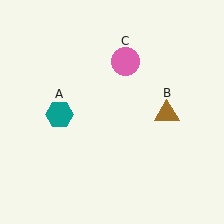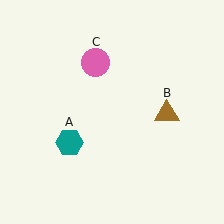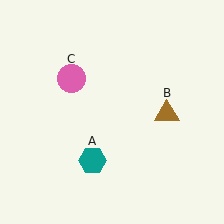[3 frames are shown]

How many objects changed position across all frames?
2 objects changed position: teal hexagon (object A), pink circle (object C).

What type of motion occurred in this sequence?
The teal hexagon (object A), pink circle (object C) rotated counterclockwise around the center of the scene.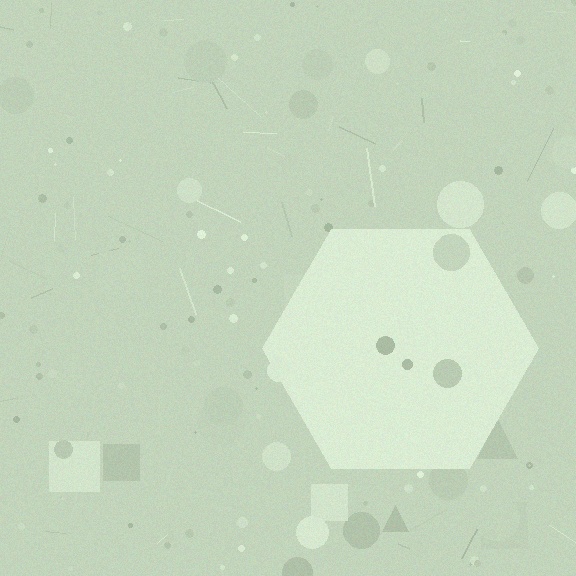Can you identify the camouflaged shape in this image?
The camouflaged shape is a hexagon.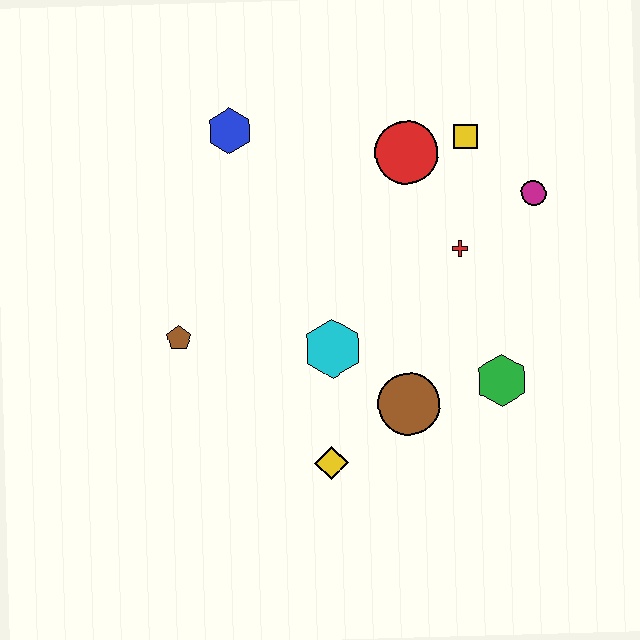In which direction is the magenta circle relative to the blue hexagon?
The magenta circle is to the right of the blue hexagon.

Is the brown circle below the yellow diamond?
No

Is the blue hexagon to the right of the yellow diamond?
No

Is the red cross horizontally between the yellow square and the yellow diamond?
Yes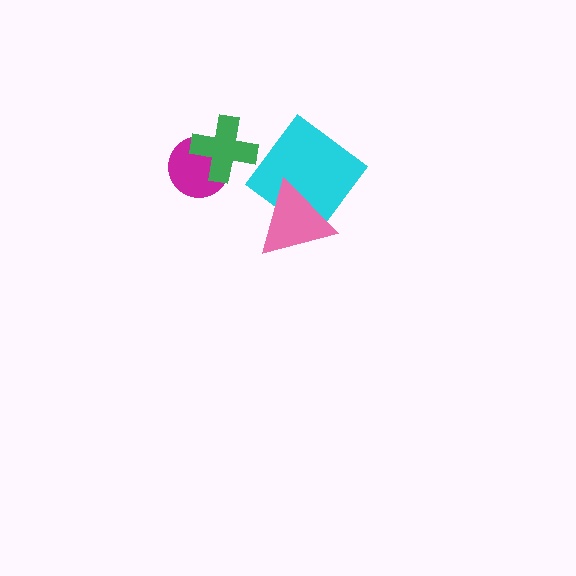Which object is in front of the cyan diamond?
The pink triangle is in front of the cyan diamond.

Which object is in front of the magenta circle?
The green cross is in front of the magenta circle.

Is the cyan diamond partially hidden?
Yes, it is partially covered by another shape.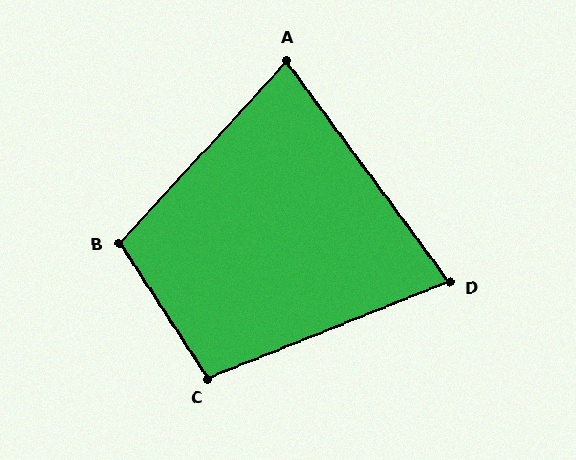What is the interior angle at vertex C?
Approximately 101 degrees (obtuse).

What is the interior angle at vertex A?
Approximately 79 degrees (acute).